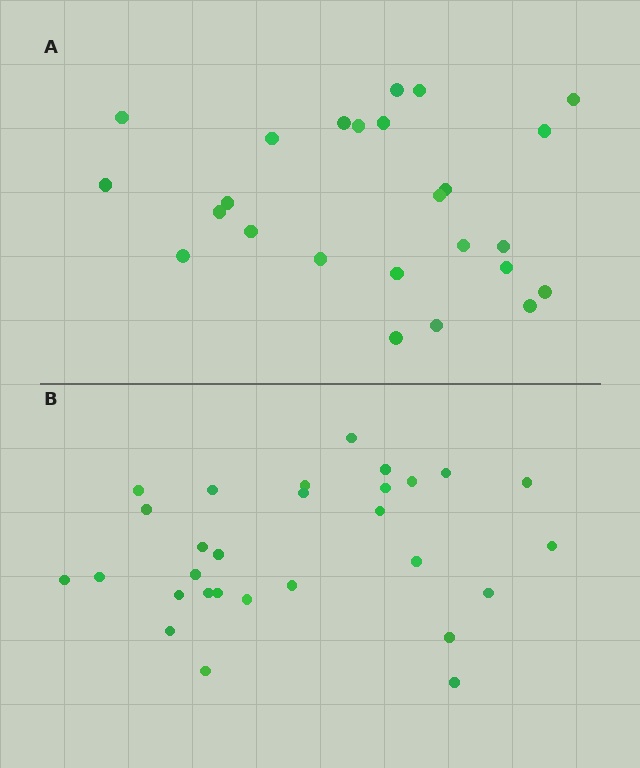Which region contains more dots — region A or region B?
Region B (the bottom region) has more dots.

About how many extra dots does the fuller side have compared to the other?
Region B has about 4 more dots than region A.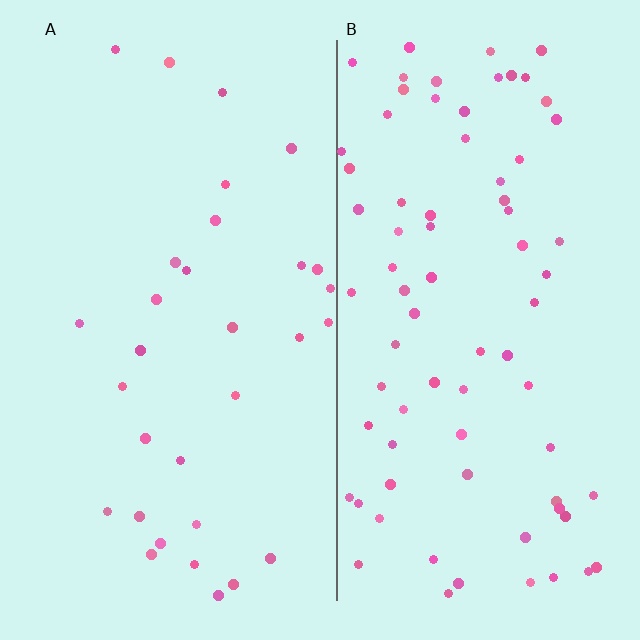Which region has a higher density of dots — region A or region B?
B (the right).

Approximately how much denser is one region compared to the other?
Approximately 2.5× — region B over region A.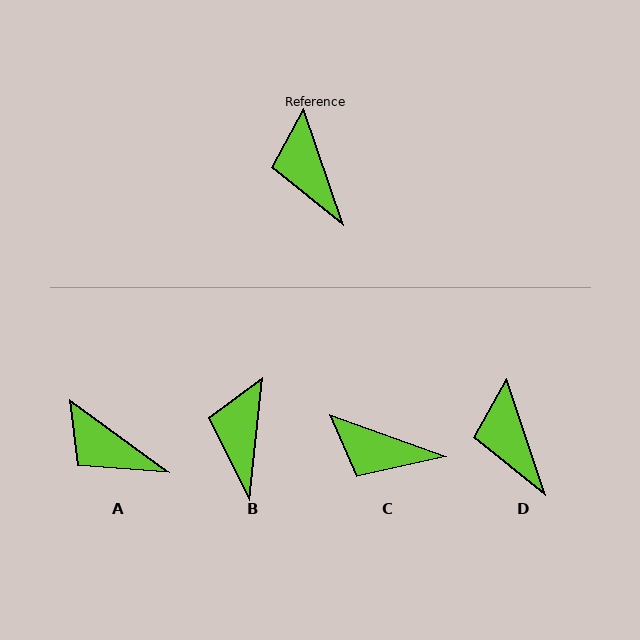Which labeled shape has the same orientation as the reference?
D.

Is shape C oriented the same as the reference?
No, it is off by about 52 degrees.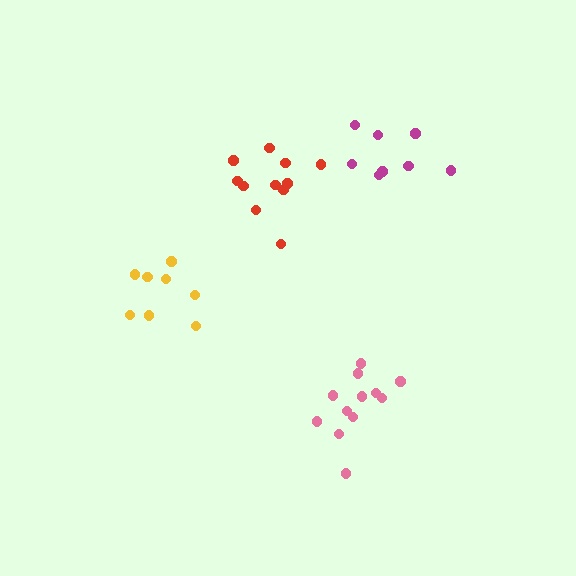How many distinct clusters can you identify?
There are 4 distinct clusters.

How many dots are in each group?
Group 1: 8 dots, Group 2: 8 dots, Group 3: 12 dots, Group 4: 11 dots (39 total).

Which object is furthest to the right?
The magenta cluster is rightmost.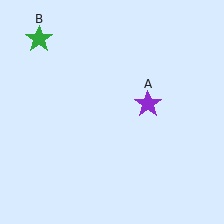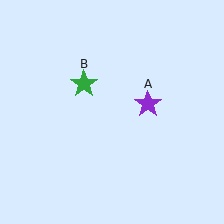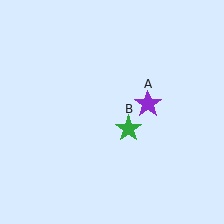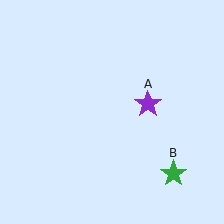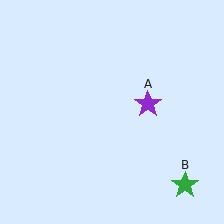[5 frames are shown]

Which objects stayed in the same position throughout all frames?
Purple star (object A) remained stationary.